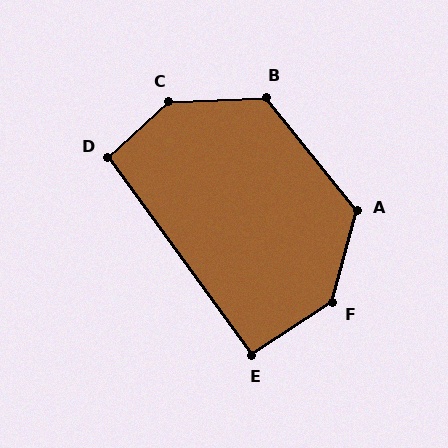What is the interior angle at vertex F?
Approximately 138 degrees (obtuse).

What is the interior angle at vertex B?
Approximately 126 degrees (obtuse).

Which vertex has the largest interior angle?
C, at approximately 140 degrees.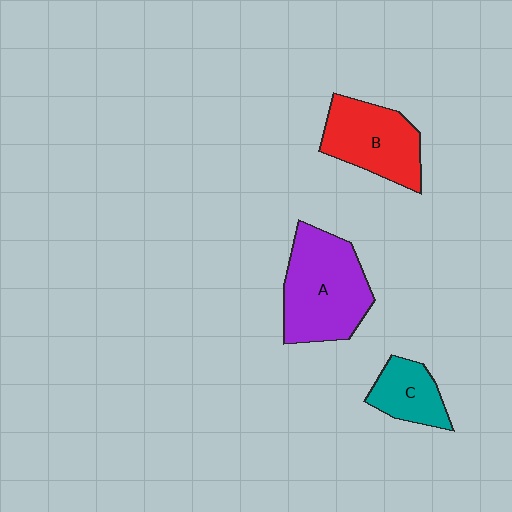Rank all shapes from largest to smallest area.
From largest to smallest: A (purple), B (red), C (teal).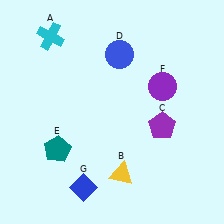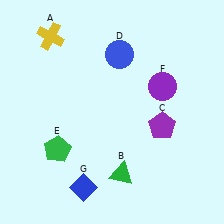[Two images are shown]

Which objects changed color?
A changed from cyan to yellow. B changed from yellow to green. E changed from teal to green.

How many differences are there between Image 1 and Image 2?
There are 3 differences between the two images.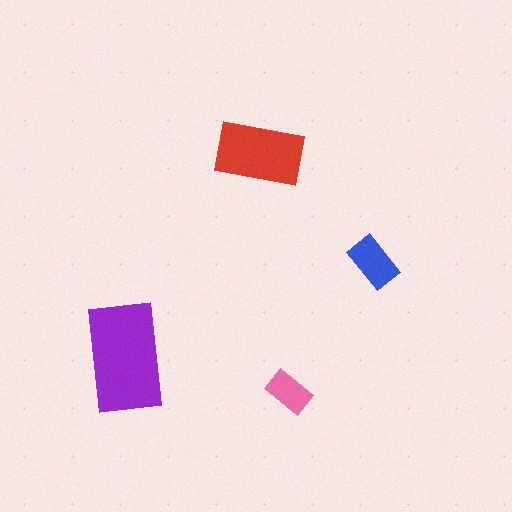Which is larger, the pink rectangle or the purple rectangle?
The purple one.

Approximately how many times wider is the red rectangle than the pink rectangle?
About 2 times wider.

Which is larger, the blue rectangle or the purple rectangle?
The purple one.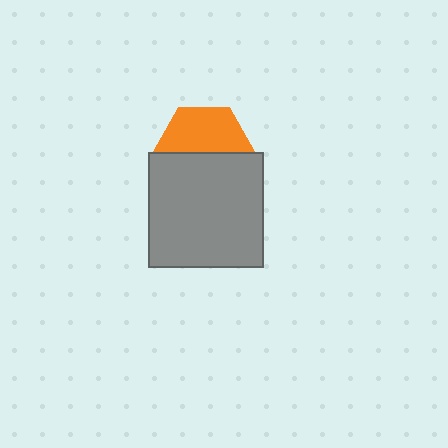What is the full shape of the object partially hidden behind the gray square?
The partially hidden object is an orange hexagon.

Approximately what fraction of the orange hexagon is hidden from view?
Roughly 50% of the orange hexagon is hidden behind the gray square.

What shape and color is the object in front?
The object in front is a gray square.